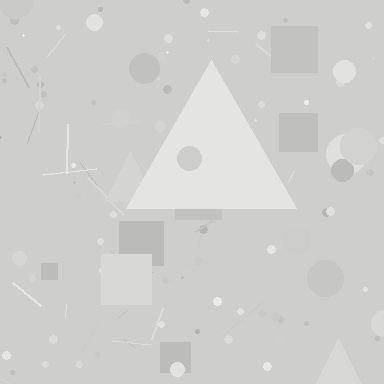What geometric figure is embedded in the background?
A triangle is embedded in the background.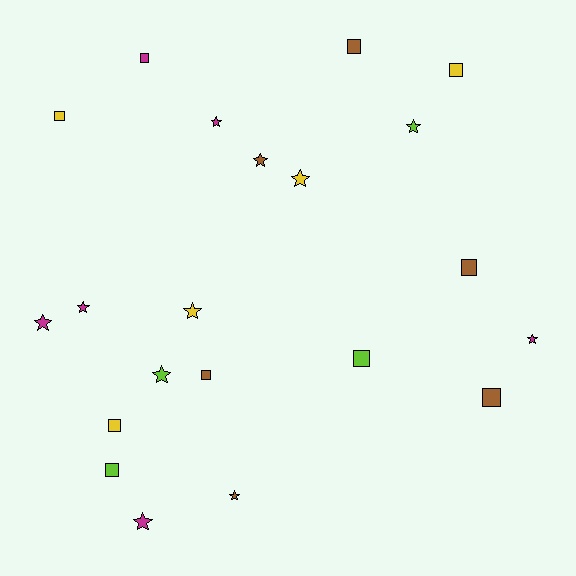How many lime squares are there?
There are 2 lime squares.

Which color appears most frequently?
Magenta, with 6 objects.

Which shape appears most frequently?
Star, with 11 objects.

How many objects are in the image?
There are 21 objects.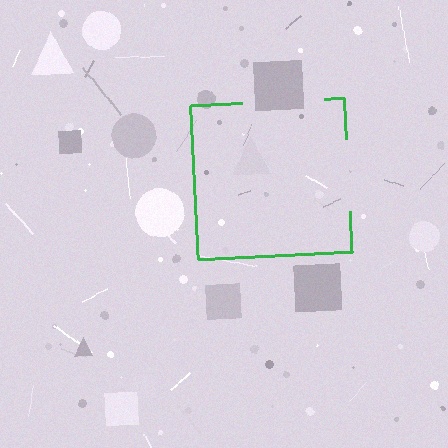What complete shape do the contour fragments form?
The contour fragments form a square.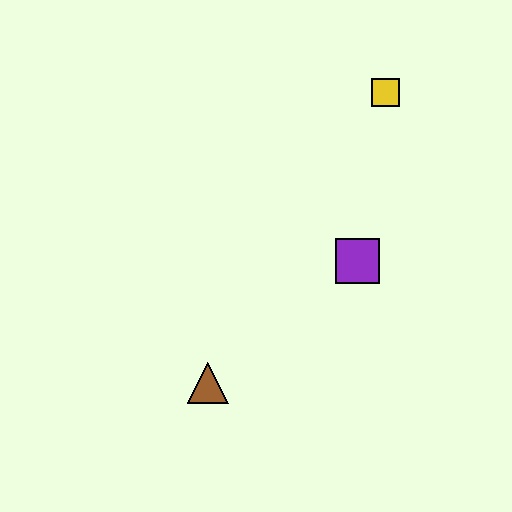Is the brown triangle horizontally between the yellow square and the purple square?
No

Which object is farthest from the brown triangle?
The yellow square is farthest from the brown triangle.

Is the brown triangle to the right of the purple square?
No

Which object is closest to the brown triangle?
The purple square is closest to the brown triangle.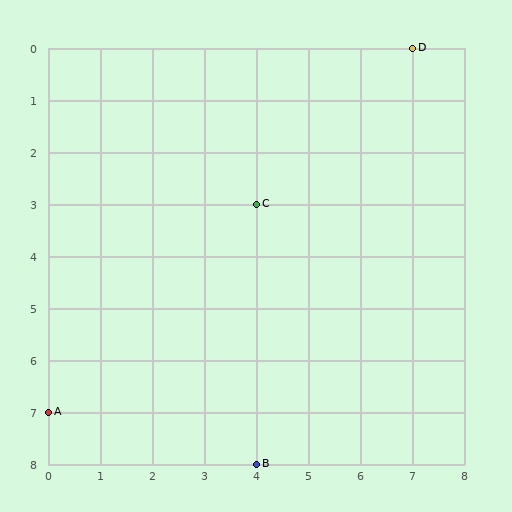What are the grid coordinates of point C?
Point C is at grid coordinates (4, 3).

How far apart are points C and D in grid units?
Points C and D are 3 columns and 3 rows apart (about 4.2 grid units diagonally).